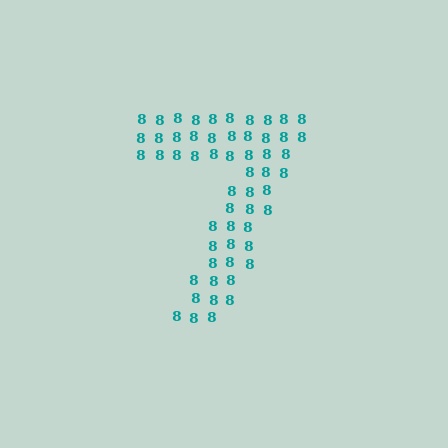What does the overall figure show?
The overall figure shows the digit 7.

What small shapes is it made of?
It is made of small digit 8's.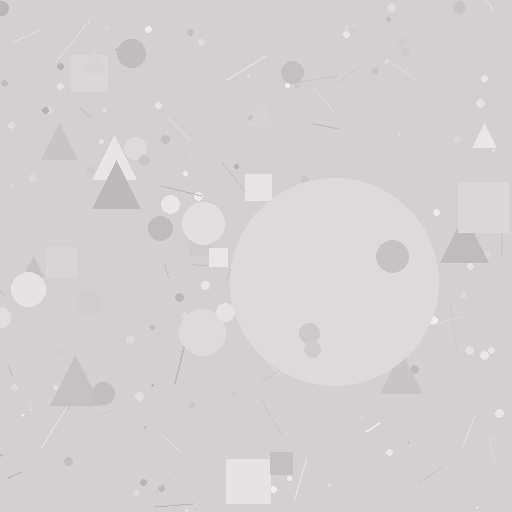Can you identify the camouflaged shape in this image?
The camouflaged shape is a circle.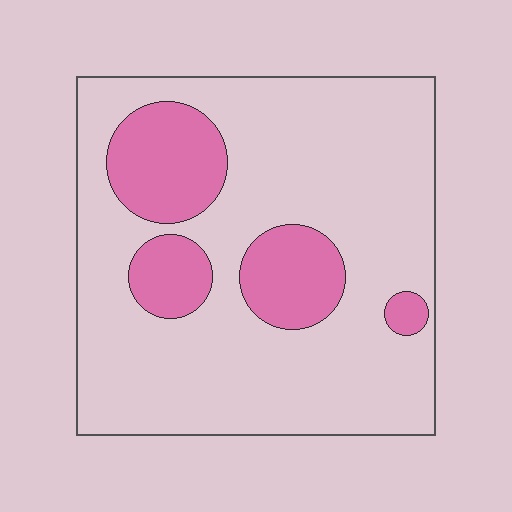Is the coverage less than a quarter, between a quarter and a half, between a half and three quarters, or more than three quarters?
Less than a quarter.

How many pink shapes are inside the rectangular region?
4.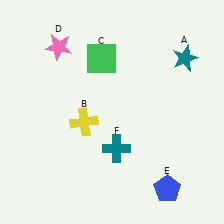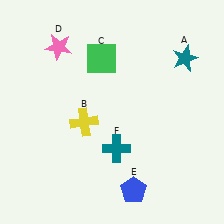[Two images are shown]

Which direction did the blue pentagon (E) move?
The blue pentagon (E) moved left.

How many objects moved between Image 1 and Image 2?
1 object moved between the two images.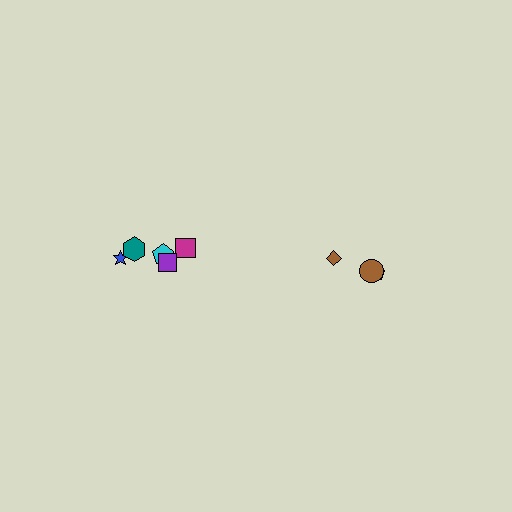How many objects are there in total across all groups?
There are 8 objects.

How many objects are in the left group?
There are 5 objects.